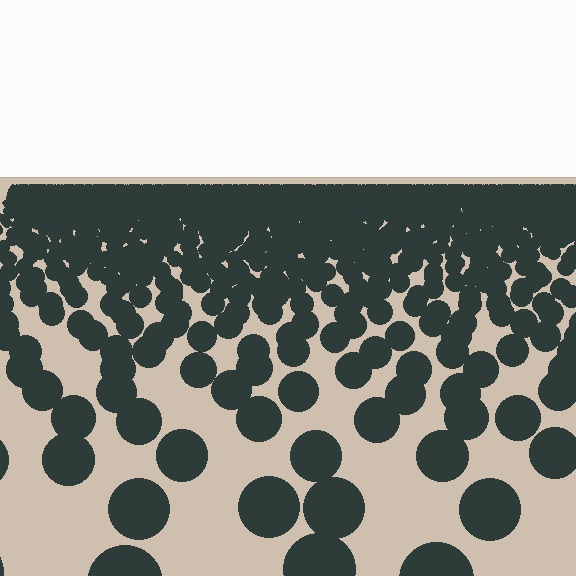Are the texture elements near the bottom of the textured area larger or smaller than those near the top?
Larger. Near the bottom, elements are closer to the viewer and appear at a bigger on-screen size.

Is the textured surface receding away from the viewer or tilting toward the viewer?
The surface is receding away from the viewer. Texture elements get smaller and denser toward the top.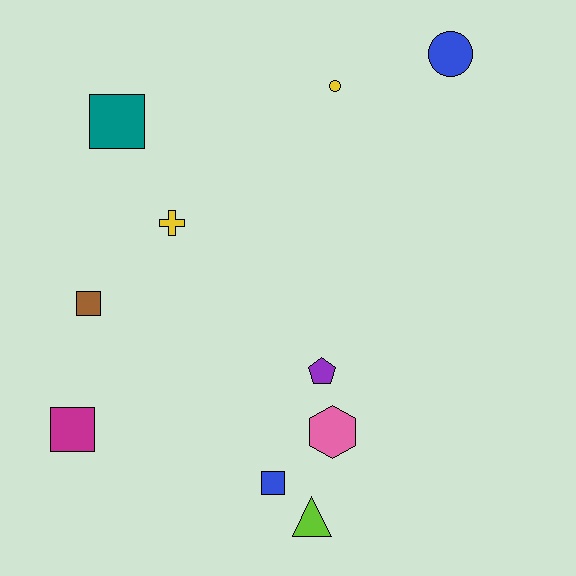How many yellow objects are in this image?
There are 2 yellow objects.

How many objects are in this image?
There are 10 objects.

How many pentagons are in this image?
There is 1 pentagon.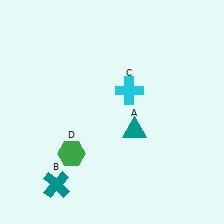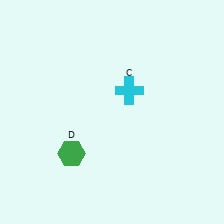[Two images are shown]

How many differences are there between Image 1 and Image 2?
There are 2 differences between the two images.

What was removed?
The teal triangle (A), the teal cross (B) were removed in Image 2.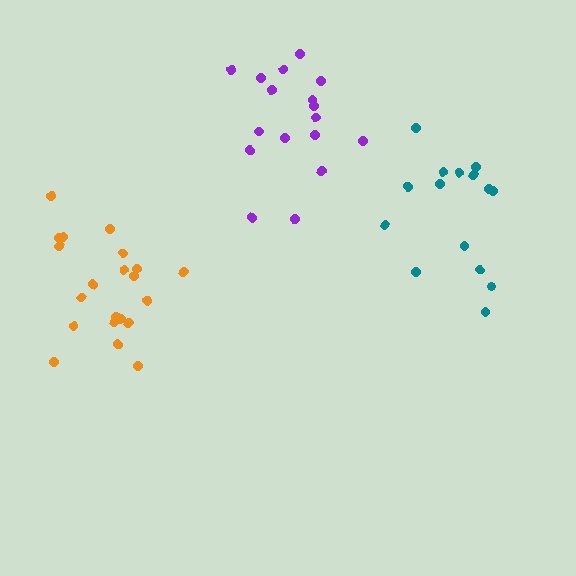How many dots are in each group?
Group 1: 21 dots, Group 2: 15 dots, Group 3: 17 dots (53 total).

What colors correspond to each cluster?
The clusters are colored: orange, teal, purple.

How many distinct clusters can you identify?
There are 3 distinct clusters.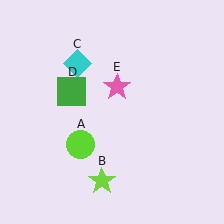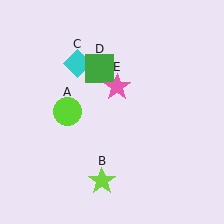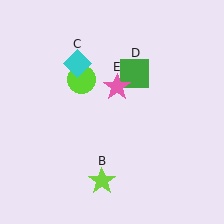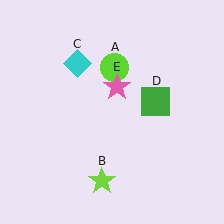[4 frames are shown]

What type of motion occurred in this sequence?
The lime circle (object A), green square (object D) rotated clockwise around the center of the scene.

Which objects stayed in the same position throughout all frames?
Lime star (object B) and cyan diamond (object C) and pink star (object E) remained stationary.